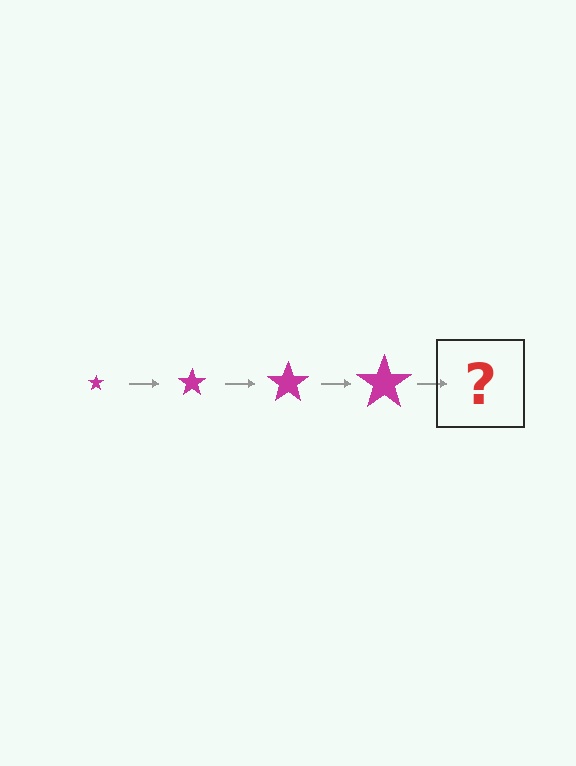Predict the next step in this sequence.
The next step is a magenta star, larger than the previous one.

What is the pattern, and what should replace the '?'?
The pattern is that the star gets progressively larger each step. The '?' should be a magenta star, larger than the previous one.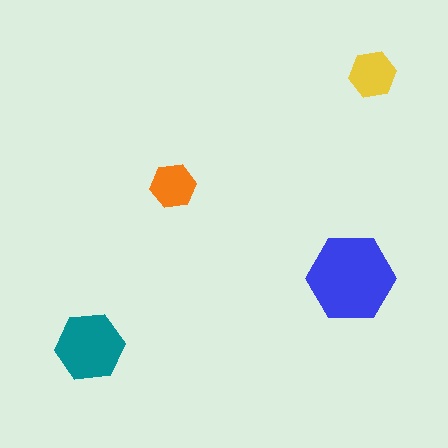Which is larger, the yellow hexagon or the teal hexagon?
The teal one.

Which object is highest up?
The yellow hexagon is topmost.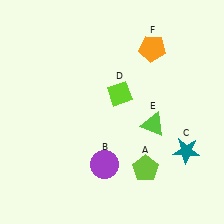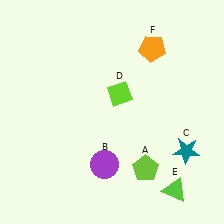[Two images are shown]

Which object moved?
The lime triangle (E) moved down.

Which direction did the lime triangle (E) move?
The lime triangle (E) moved down.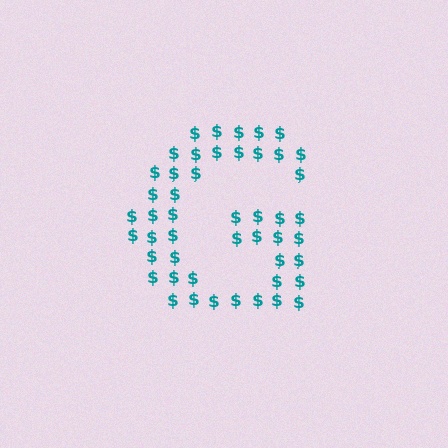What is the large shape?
The large shape is the letter G.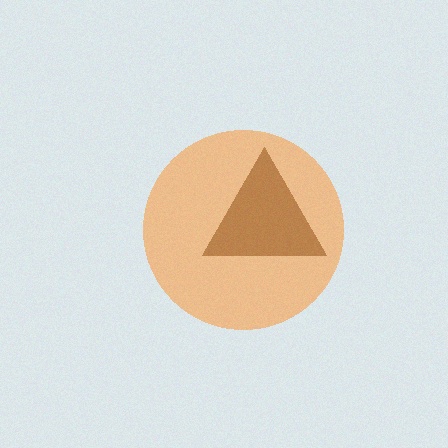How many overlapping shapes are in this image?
There are 2 overlapping shapes in the image.